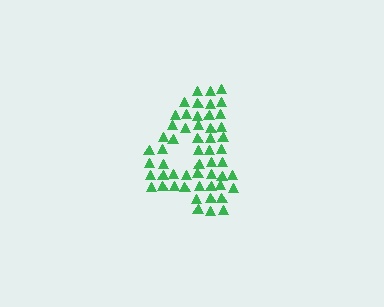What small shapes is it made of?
It is made of small triangles.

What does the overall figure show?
The overall figure shows the digit 4.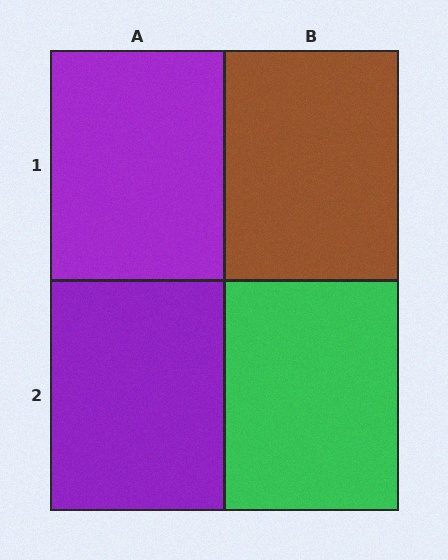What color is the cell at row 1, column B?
Brown.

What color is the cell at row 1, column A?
Purple.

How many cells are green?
1 cell is green.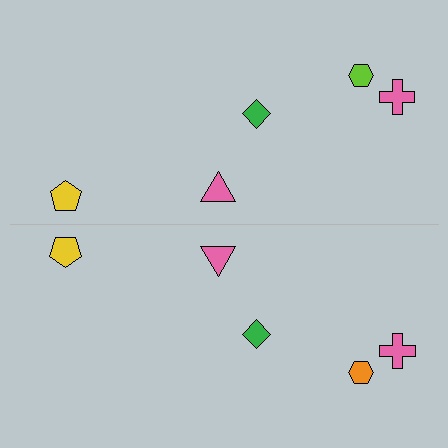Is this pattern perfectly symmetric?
No, the pattern is not perfectly symmetric. The orange hexagon on the bottom side breaks the symmetry — its mirror counterpart is lime.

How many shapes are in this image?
There are 10 shapes in this image.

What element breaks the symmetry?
The orange hexagon on the bottom side breaks the symmetry — its mirror counterpart is lime.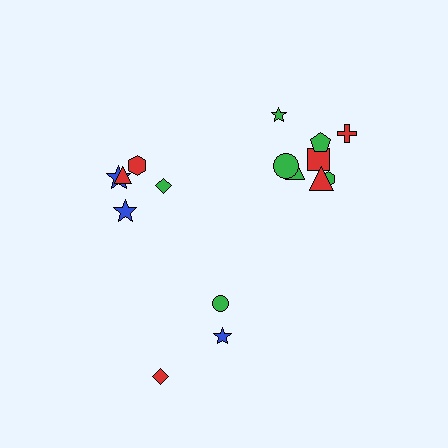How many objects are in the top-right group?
There are 8 objects.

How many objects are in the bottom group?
There are 3 objects.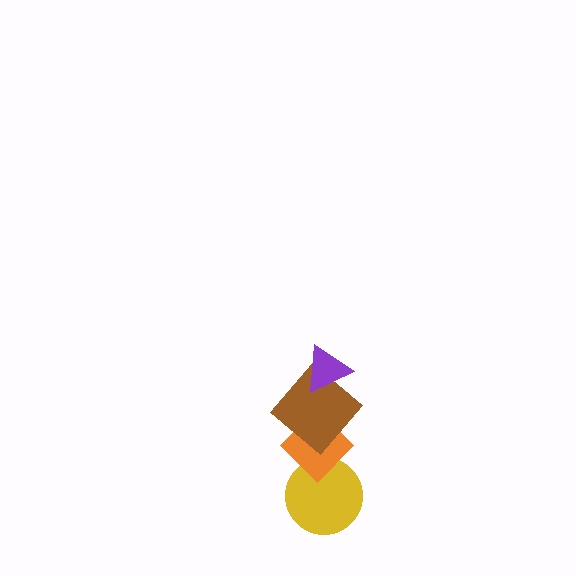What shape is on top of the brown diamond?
The purple triangle is on top of the brown diamond.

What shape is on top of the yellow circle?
The orange diamond is on top of the yellow circle.